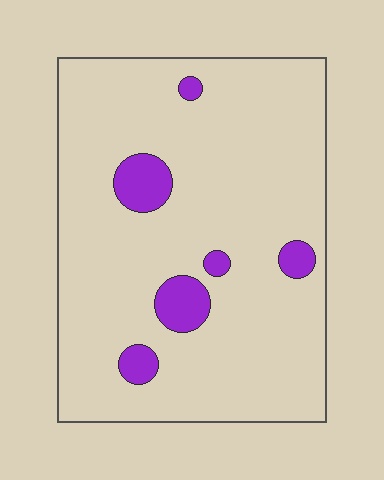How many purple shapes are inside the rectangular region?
6.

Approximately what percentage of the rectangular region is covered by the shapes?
Approximately 10%.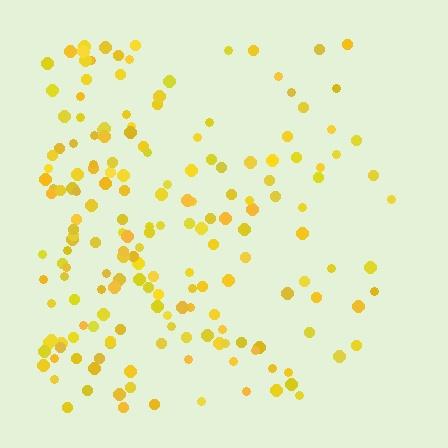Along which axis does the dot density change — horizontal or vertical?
Horizontal.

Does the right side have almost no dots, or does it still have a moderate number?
Still a moderate number, just noticeably fewer than the left.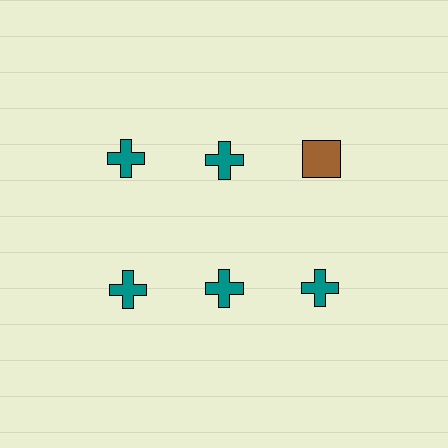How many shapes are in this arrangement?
There are 6 shapes arranged in a grid pattern.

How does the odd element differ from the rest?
It differs in both color (brown instead of teal) and shape (square instead of cross).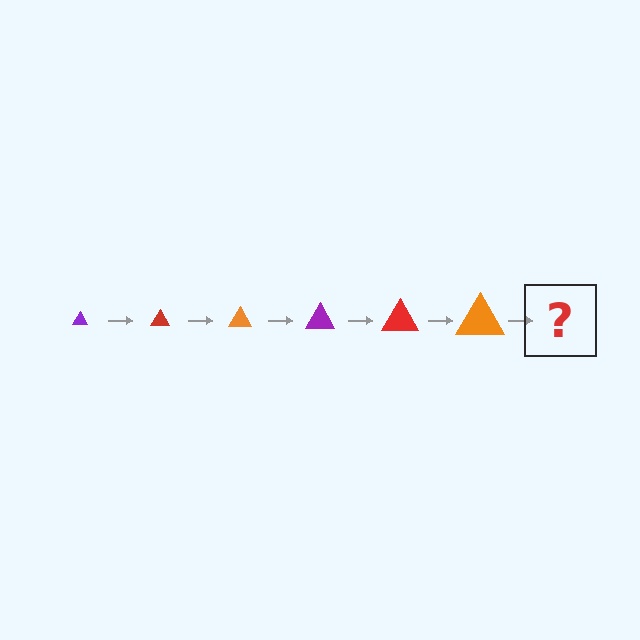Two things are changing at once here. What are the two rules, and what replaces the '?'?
The two rules are that the triangle grows larger each step and the color cycles through purple, red, and orange. The '?' should be a purple triangle, larger than the previous one.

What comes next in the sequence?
The next element should be a purple triangle, larger than the previous one.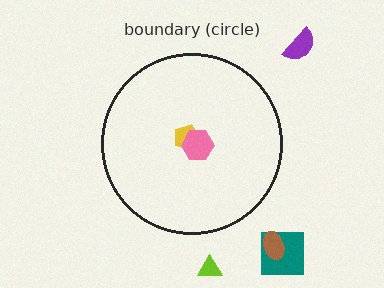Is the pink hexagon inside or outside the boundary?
Inside.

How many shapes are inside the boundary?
2 inside, 4 outside.